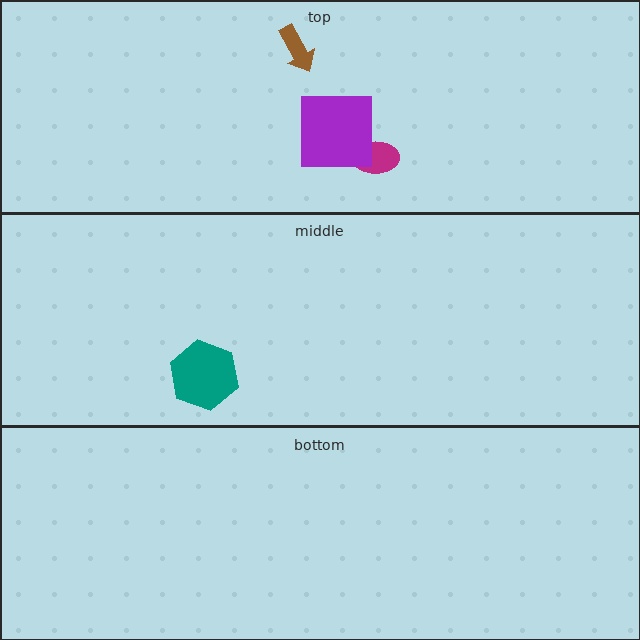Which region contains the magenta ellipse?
The top region.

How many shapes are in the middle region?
1.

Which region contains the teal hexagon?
The middle region.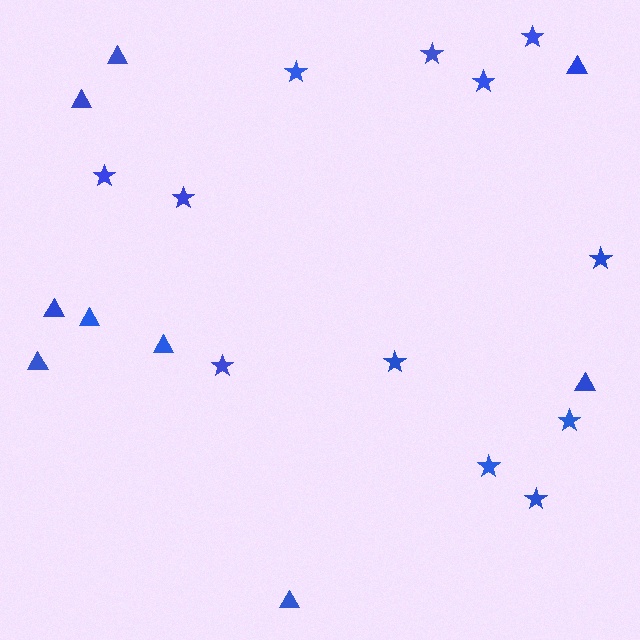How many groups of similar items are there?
There are 2 groups: one group of stars (12) and one group of triangles (9).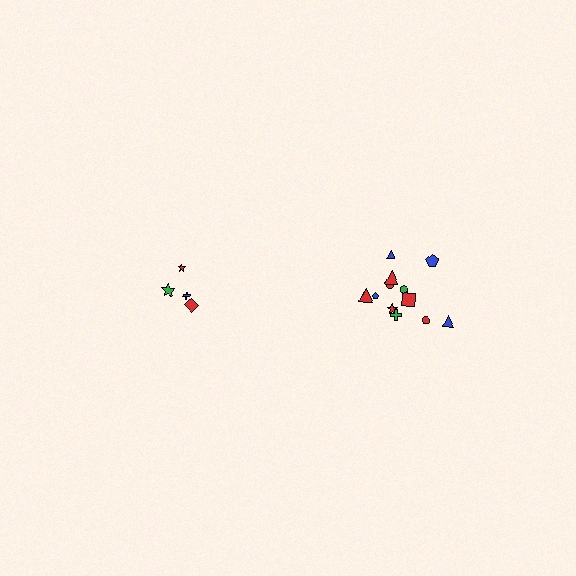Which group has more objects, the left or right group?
The right group.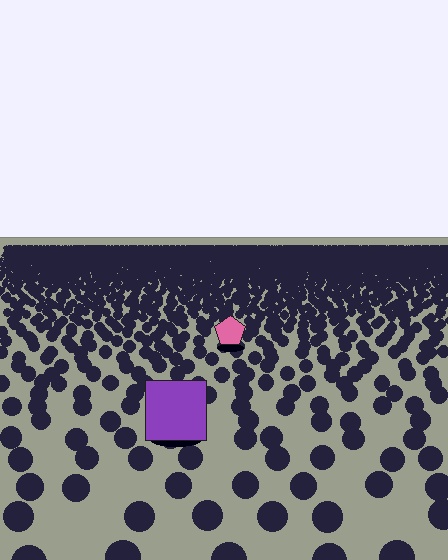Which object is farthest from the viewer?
The pink pentagon is farthest from the viewer. It appears smaller and the ground texture around it is denser.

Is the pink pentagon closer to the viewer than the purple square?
No. The purple square is closer — you can tell from the texture gradient: the ground texture is coarser near it.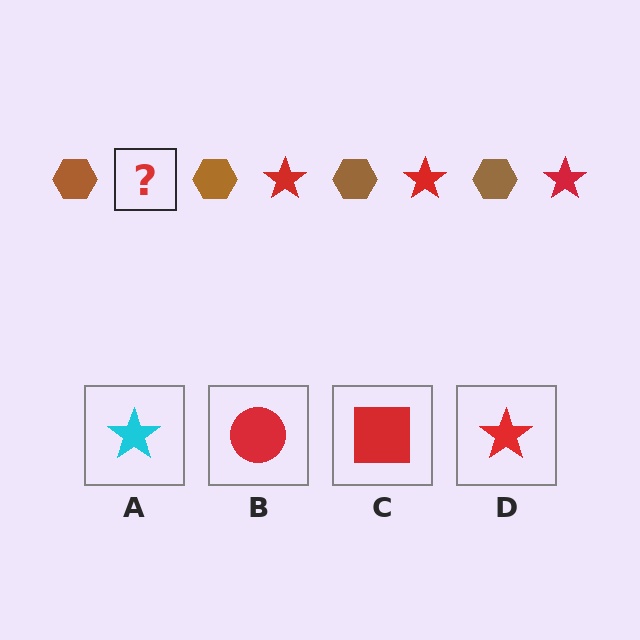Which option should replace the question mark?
Option D.